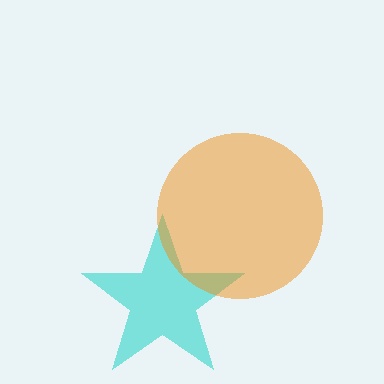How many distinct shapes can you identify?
There are 2 distinct shapes: a cyan star, an orange circle.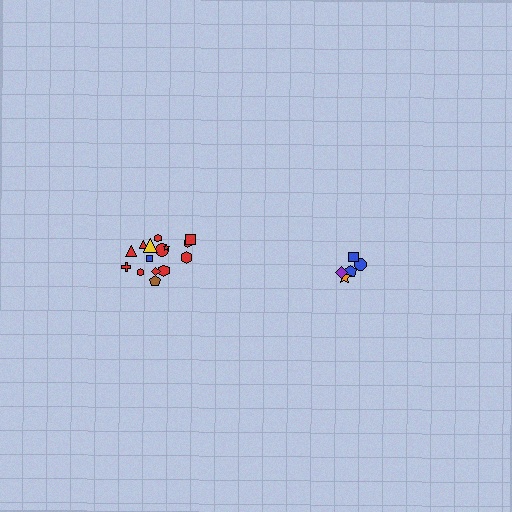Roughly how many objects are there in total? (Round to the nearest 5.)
Roughly 20 objects in total.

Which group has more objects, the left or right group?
The left group.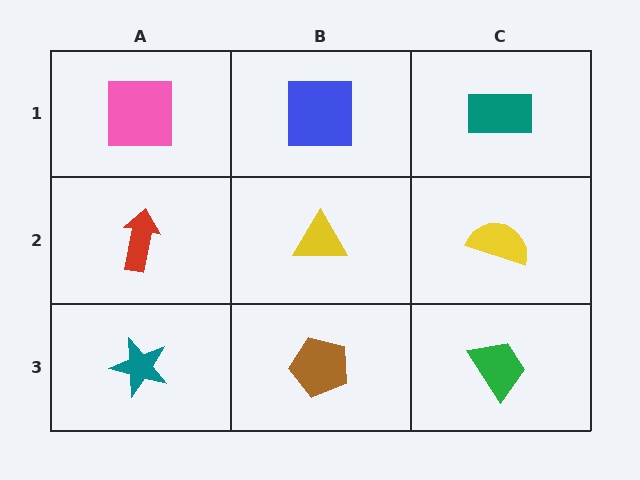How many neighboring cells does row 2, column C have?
3.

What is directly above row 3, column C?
A yellow semicircle.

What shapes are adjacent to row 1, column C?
A yellow semicircle (row 2, column C), a blue square (row 1, column B).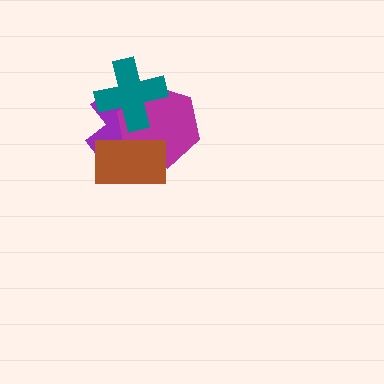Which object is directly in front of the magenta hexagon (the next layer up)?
The teal cross is directly in front of the magenta hexagon.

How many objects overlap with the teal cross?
2 objects overlap with the teal cross.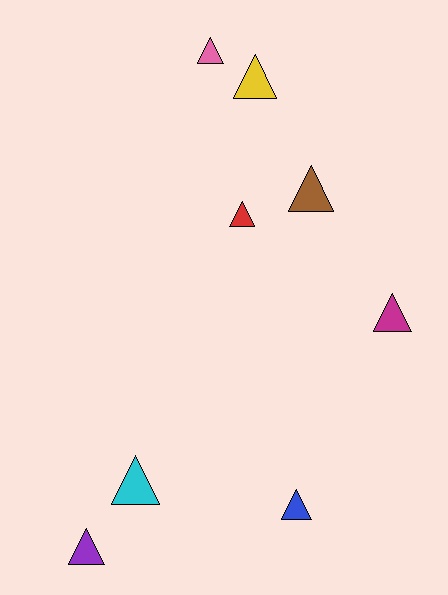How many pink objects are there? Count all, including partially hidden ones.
There is 1 pink object.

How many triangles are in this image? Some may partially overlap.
There are 8 triangles.